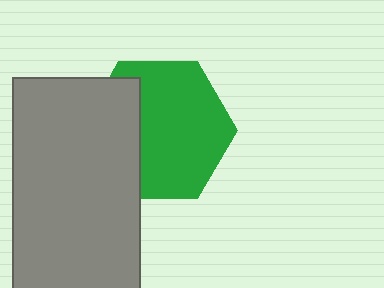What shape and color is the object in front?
The object in front is a gray rectangle.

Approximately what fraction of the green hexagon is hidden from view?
Roughly 33% of the green hexagon is hidden behind the gray rectangle.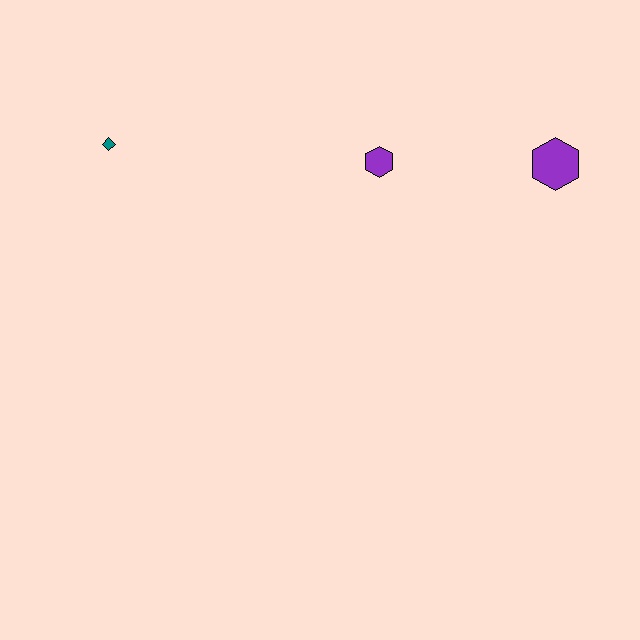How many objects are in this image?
There are 3 objects.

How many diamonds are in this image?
There is 1 diamond.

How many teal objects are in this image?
There is 1 teal object.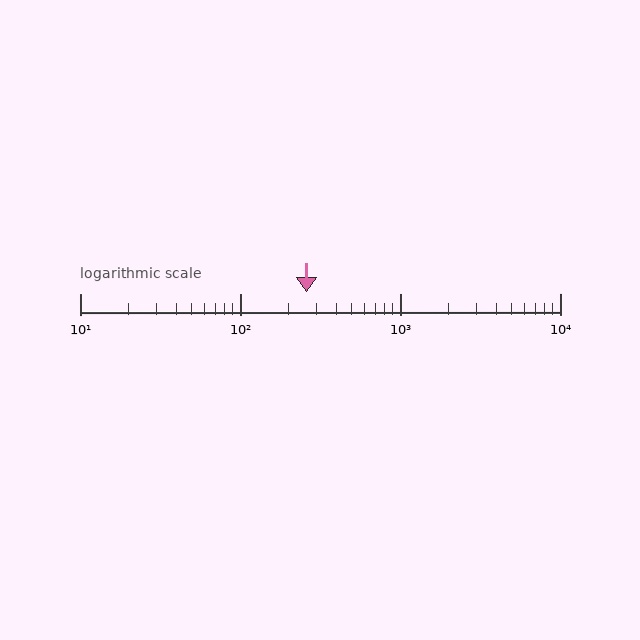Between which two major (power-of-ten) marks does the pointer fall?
The pointer is between 100 and 1000.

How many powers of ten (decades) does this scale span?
The scale spans 3 decades, from 10 to 10000.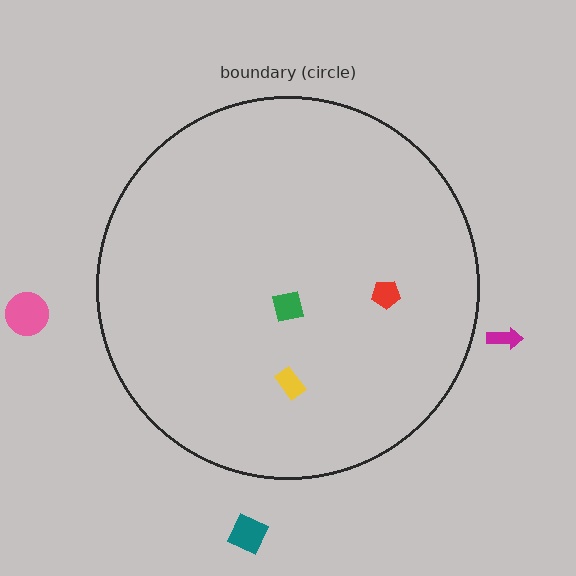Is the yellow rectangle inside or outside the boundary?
Inside.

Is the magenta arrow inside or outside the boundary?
Outside.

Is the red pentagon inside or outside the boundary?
Inside.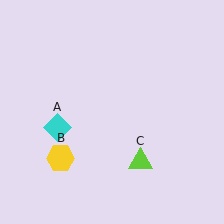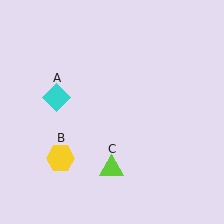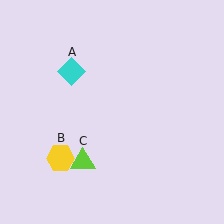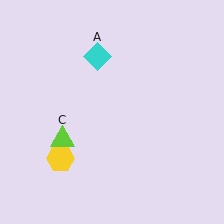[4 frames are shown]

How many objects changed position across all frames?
2 objects changed position: cyan diamond (object A), lime triangle (object C).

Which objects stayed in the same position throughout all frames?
Yellow hexagon (object B) remained stationary.